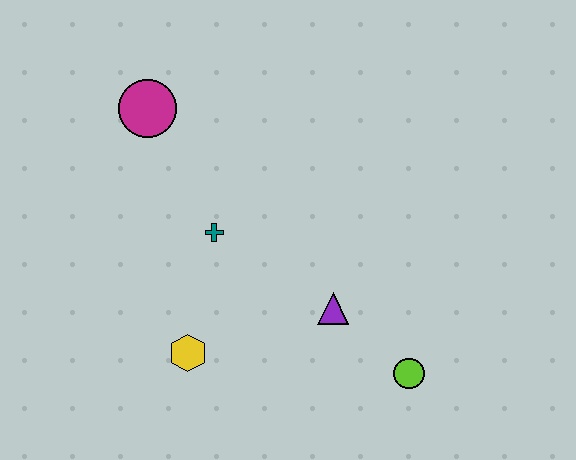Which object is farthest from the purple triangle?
The magenta circle is farthest from the purple triangle.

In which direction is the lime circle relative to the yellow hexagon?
The lime circle is to the right of the yellow hexagon.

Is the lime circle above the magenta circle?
No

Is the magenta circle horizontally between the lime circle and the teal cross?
No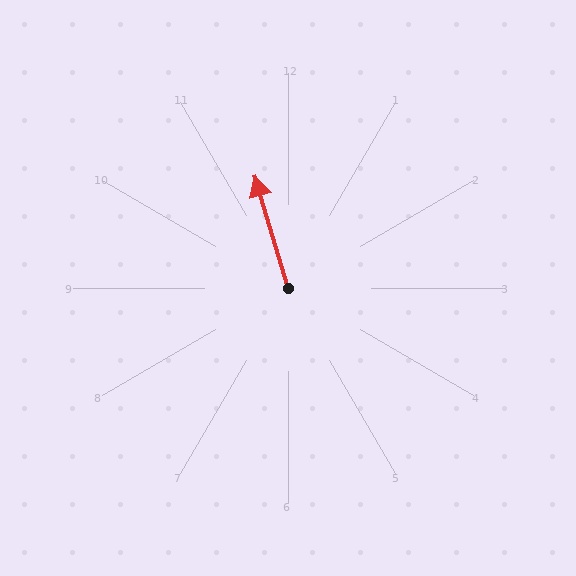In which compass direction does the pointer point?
North.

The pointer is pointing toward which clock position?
Roughly 11 o'clock.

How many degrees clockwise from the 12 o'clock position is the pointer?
Approximately 343 degrees.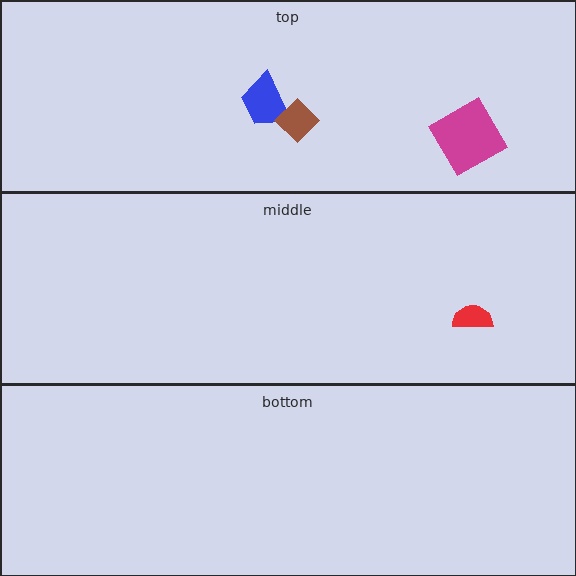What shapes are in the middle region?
The red semicircle.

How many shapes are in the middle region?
1.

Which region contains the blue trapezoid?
The top region.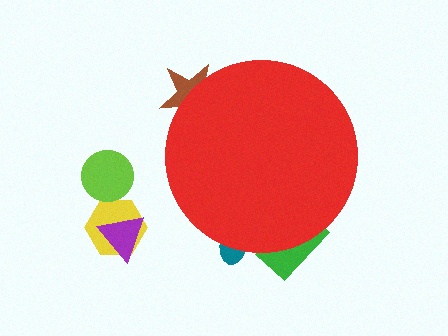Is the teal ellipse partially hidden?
Yes, the teal ellipse is partially hidden behind the red circle.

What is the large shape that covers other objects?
A red circle.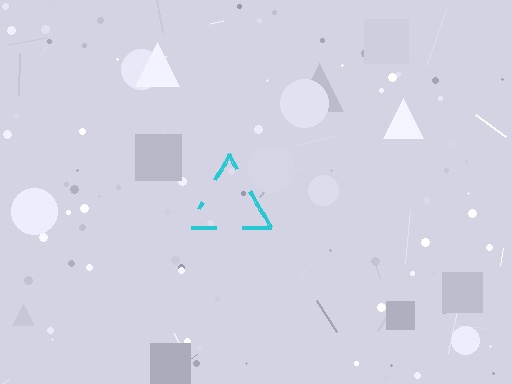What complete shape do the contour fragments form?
The contour fragments form a triangle.